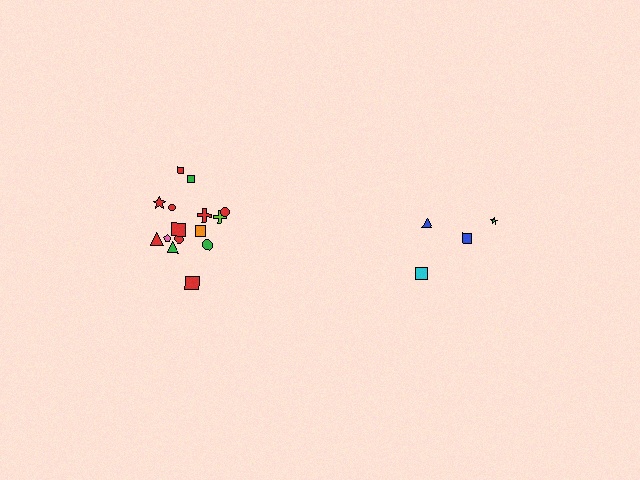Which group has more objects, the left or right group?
The left group.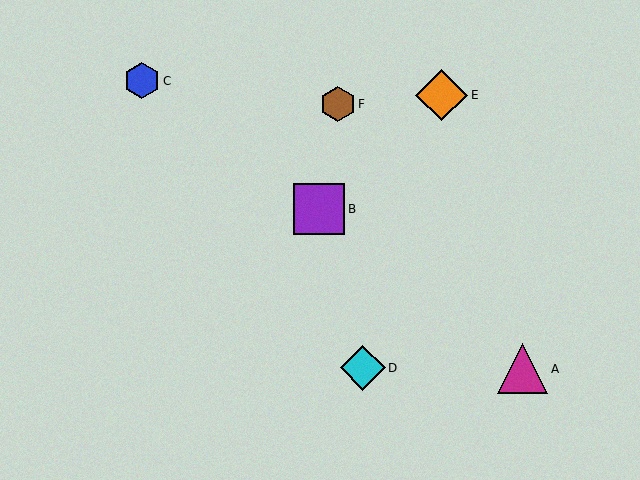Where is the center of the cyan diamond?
The center of the cyan diamond is at (363, 368).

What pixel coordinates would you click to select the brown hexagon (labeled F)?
Click at (338, 104) to select the brown hexagon F.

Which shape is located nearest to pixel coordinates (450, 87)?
The orange diamond (labeled E) at (442, 95) is nearest to that location.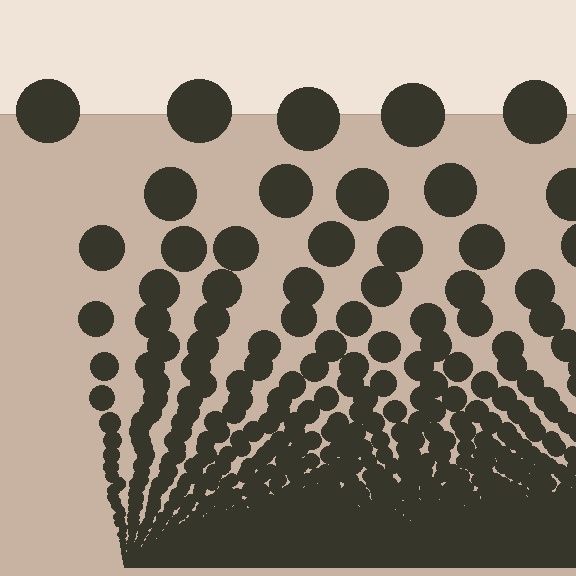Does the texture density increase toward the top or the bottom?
Density increases toward the bottom.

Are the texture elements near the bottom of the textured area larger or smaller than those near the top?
Smaller. The gradient is inverted — elements near the bottom are smaller and denser.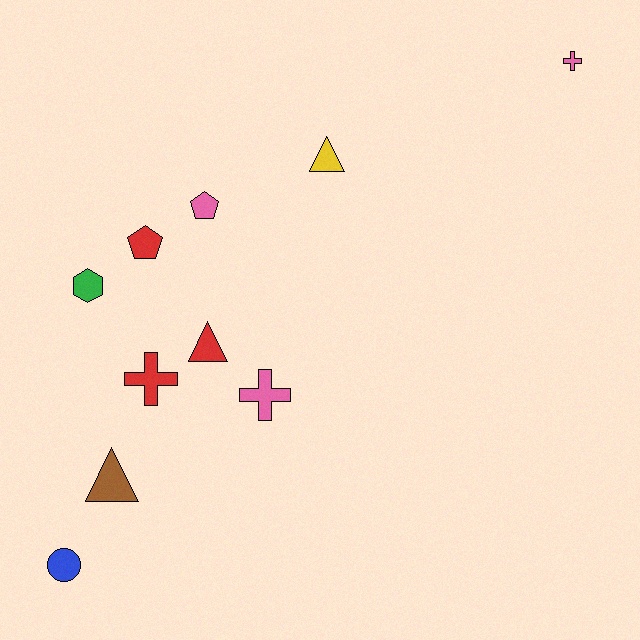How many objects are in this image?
There are 10 objects.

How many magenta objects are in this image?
There are no magenta objects.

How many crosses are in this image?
There are 3 crosses.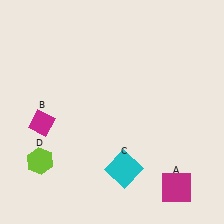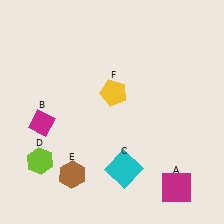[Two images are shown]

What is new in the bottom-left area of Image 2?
A brown hexagon (E) was added in the bottom-left area of Image 2.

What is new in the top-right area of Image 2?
A yellow pentagon (F) was added in the top-right area of Image 2.